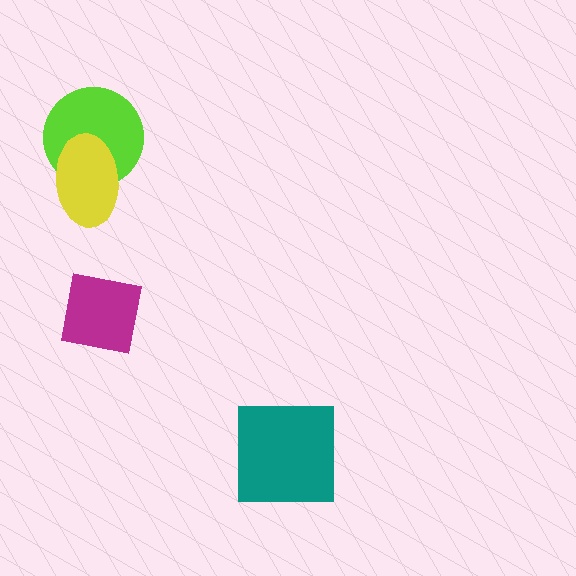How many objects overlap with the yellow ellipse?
1 object overlaps with the yellow ellipse.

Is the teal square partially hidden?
No, no other shape covers it.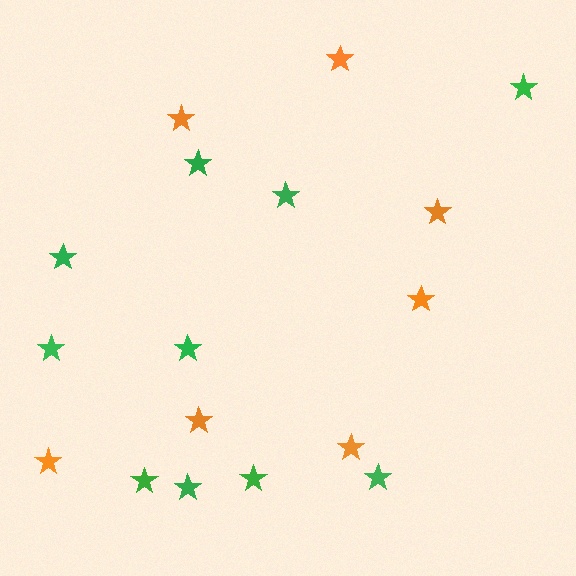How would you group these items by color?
There are 2 groups: one group of green stars (10) and one group of orange stars (7).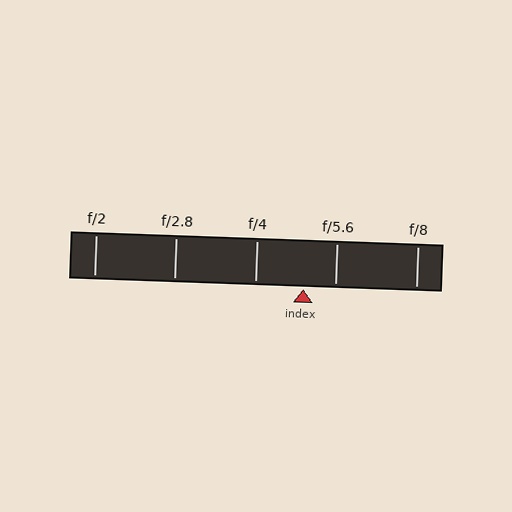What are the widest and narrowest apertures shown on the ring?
The widest aperture shown is f/2 and the narrowest is f/8.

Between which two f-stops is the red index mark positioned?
The index mark is between f/4 and f/5.6.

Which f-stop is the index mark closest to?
The index mark is closest to f/5.6.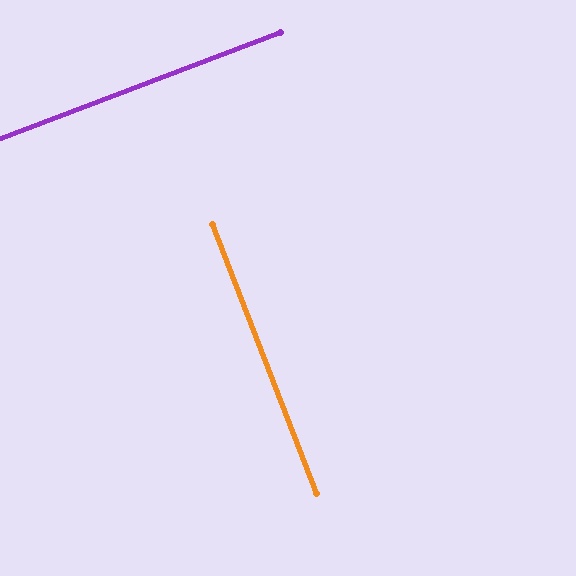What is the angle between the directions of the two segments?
Approximately 90 degrees.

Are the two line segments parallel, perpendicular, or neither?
Perpendicular — they meet at approximately 90°.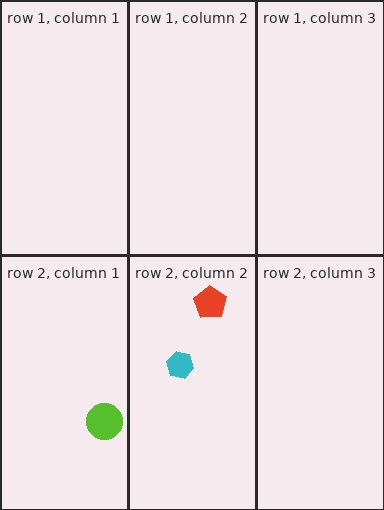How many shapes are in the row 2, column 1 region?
1.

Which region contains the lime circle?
The row 2, column 1 region.